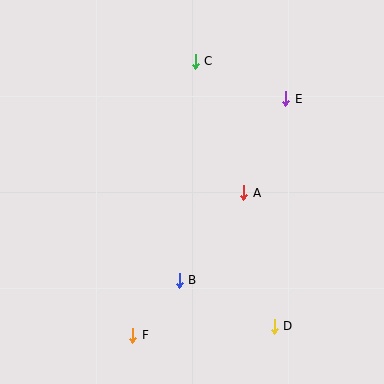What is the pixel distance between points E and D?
The distance between E and D is 228 pixels.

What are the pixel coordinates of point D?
Point D is at (274, 326).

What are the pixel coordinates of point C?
Point C is at (195, 61).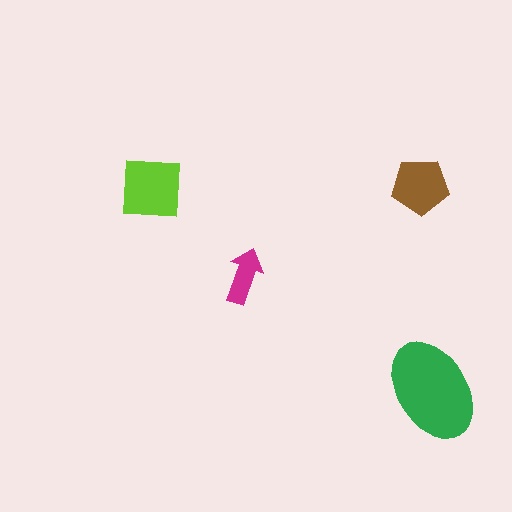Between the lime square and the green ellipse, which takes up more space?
The green ellipse.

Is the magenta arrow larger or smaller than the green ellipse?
Smaller.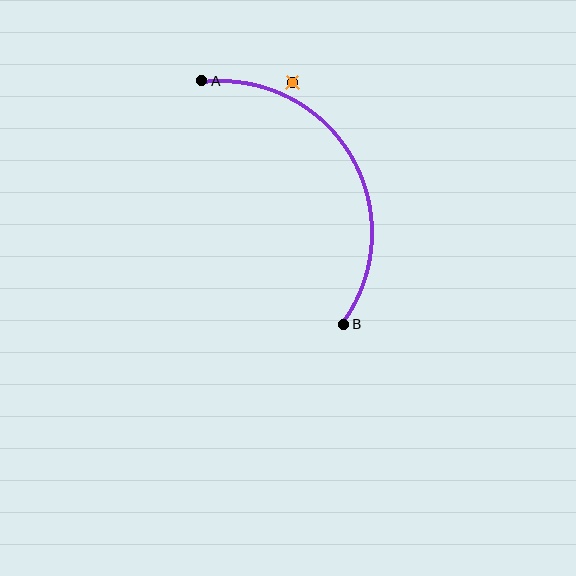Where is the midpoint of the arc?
The arc midpoint is the point on the curve farthest from the straight line joining A and B. It sits to the right of that line.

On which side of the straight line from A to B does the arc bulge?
The arc bulges to the right of the straight line connecting A and B.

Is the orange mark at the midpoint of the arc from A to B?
No — the orange mark does not lie on the arc at all. It sits slightly outside the curve.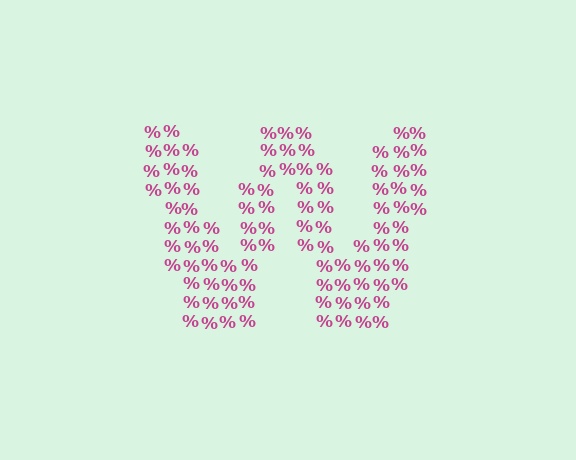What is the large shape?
The large shape is the letter W.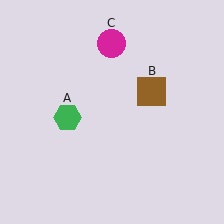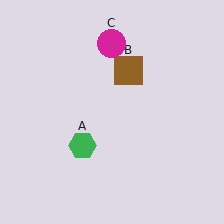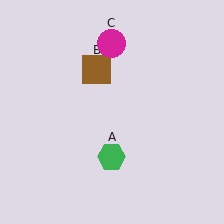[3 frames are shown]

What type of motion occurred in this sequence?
The green hexagon (object A), brown square (object B) rotated counterclockwise around the center of the scene.